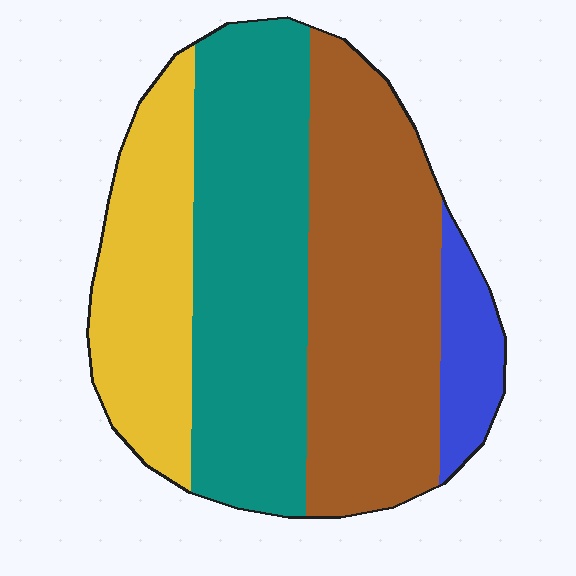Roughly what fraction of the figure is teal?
Teal takes up about one third (1/3) of the figure.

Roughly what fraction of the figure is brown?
Brown takes up about three eighths (3/8) of the figure.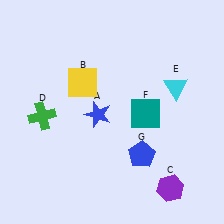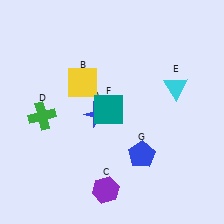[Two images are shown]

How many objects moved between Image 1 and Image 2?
2 objects moved between the two images.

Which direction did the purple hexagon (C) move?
The purple hexagon (C) moved left.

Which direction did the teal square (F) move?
The teal square (F) moved left.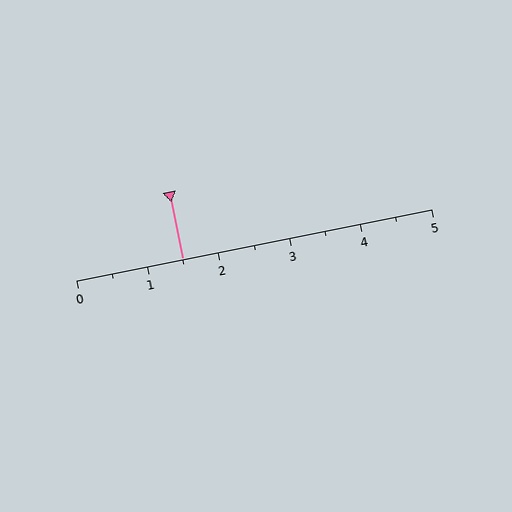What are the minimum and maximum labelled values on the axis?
The axis runs from 0 to 5.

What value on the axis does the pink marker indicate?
The marker indicates approximately 1.5.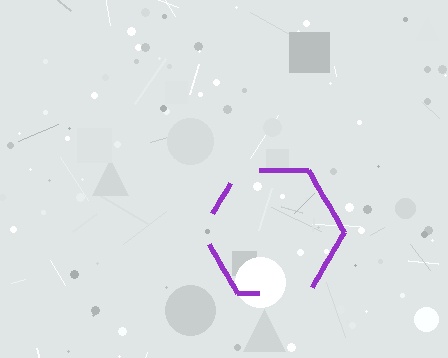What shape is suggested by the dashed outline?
The dashed outline suggests a hexagon.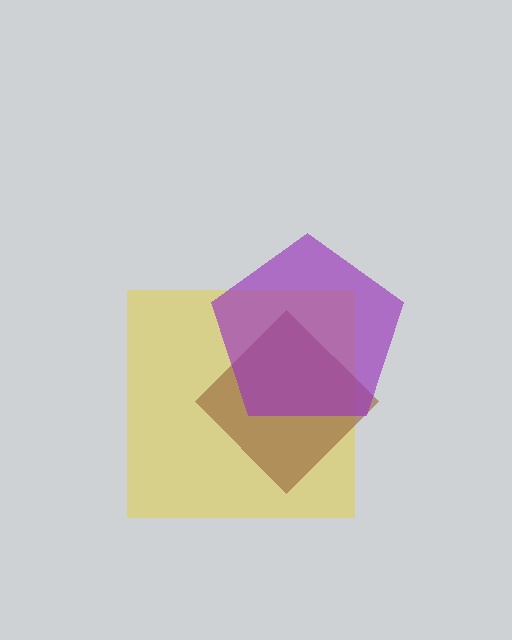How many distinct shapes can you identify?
There are 3 distinct shapes: a yellow square, a brown diamond, a purple pentagon.